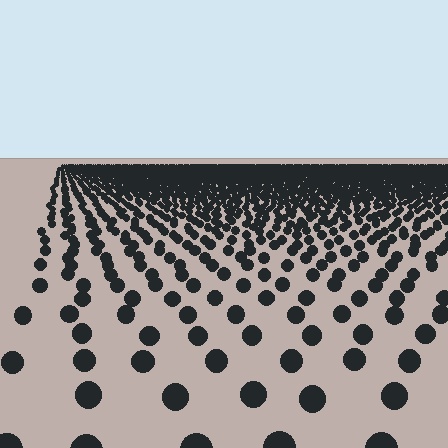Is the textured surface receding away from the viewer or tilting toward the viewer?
The surface is receding away from the viewer. Texture elements get smaller and denser toward the top.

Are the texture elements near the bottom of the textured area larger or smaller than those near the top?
Larger. Near the bottom, elements are closer to the viewer and appear at a bigger on-screen size.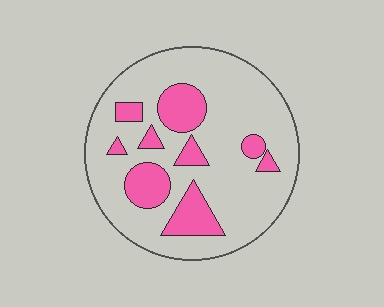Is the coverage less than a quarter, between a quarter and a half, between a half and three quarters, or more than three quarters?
Less than a quarter.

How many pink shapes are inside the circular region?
9.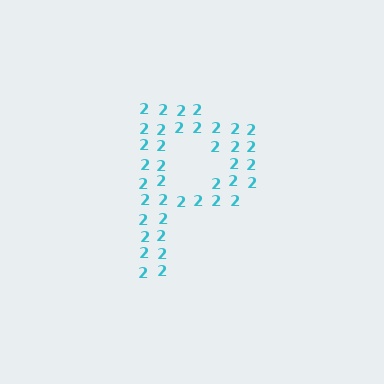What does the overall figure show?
The overall figure shows the letter P.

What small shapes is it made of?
It is made of small digit 2's.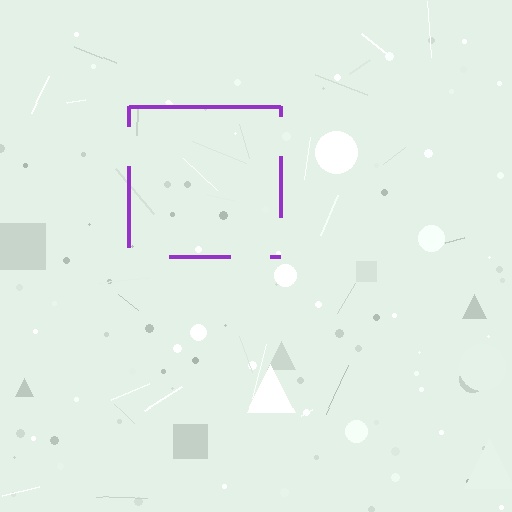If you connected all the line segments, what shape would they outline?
They would outline a square.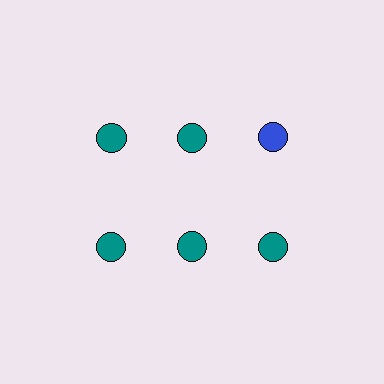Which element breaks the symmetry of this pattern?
The blue circle in the top row, center column breaks the symmetry. All other shapes are teal circles.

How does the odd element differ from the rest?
It has a different color: blue instead of teal.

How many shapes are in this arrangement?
There are 6 shapes arranged in a grid pattern.